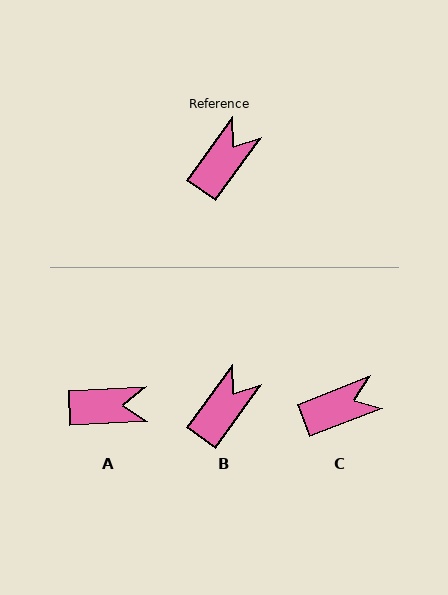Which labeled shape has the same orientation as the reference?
B.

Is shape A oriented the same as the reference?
No, it is off by about 52 degrees.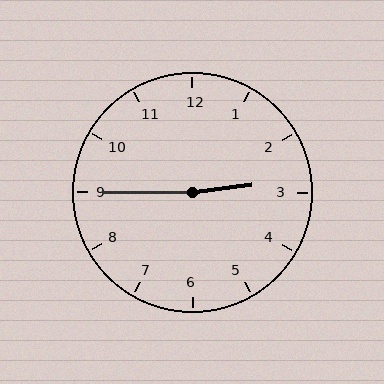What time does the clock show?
2:45.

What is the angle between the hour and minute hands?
Approximately 172 degrees.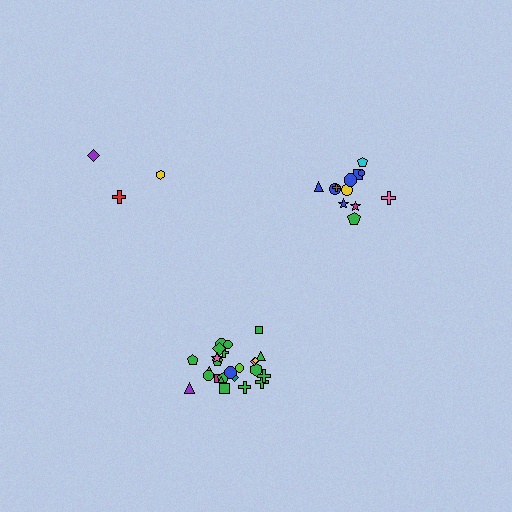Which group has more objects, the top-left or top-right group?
The top-right group.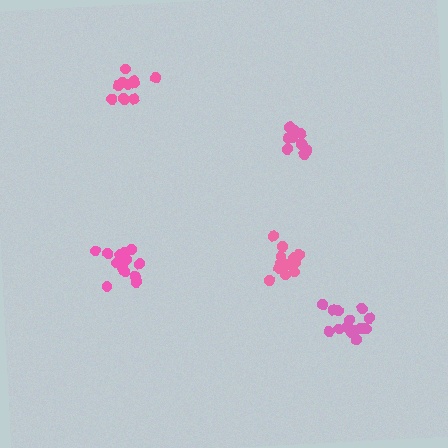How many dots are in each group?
Group 1: 12 dots, Group 2: 15 dots, Group 3: 13 dots, Group 4: 12 dots, Group 5: 14 dots (66 total).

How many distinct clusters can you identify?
There are 5 distinct clusters.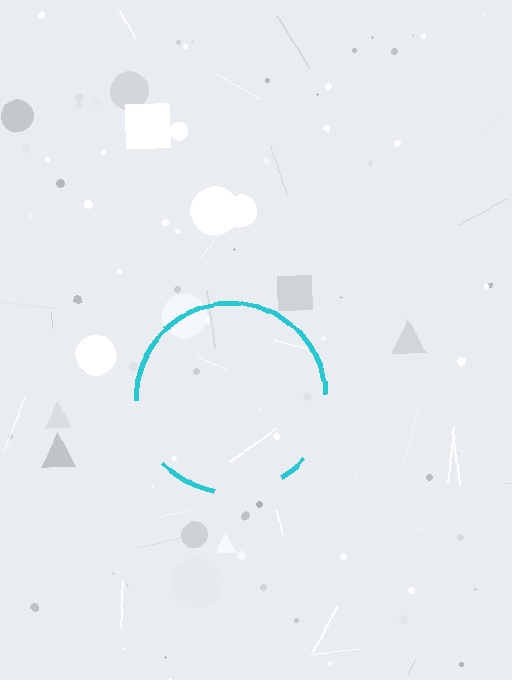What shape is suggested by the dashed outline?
The dashed outline suggests a circle.